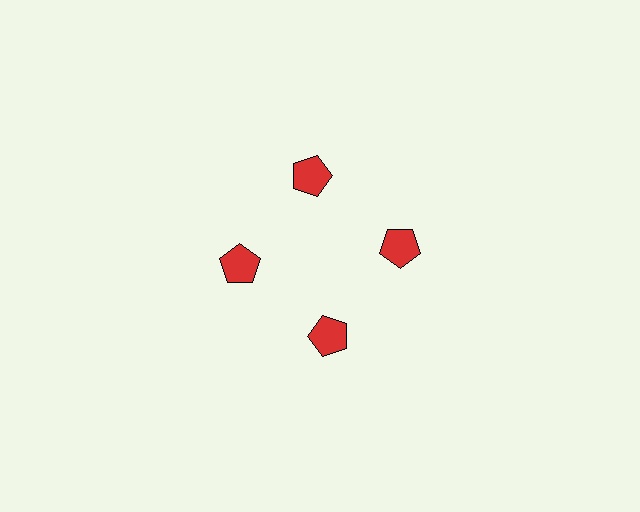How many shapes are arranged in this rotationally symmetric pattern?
There are 4 shapes, arranged in 4 groups of 1.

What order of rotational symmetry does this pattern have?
This pattern has 4-fold rotational symmetry.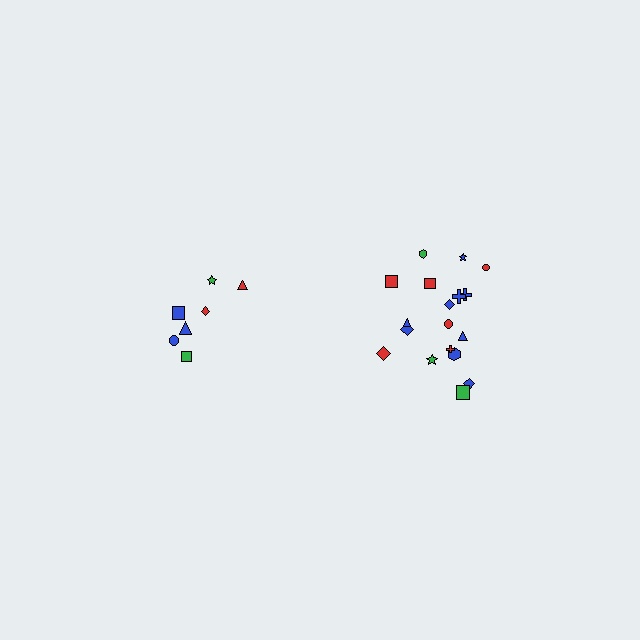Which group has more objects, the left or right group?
The right group.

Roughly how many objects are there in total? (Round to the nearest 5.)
Roughly 25 objects in total.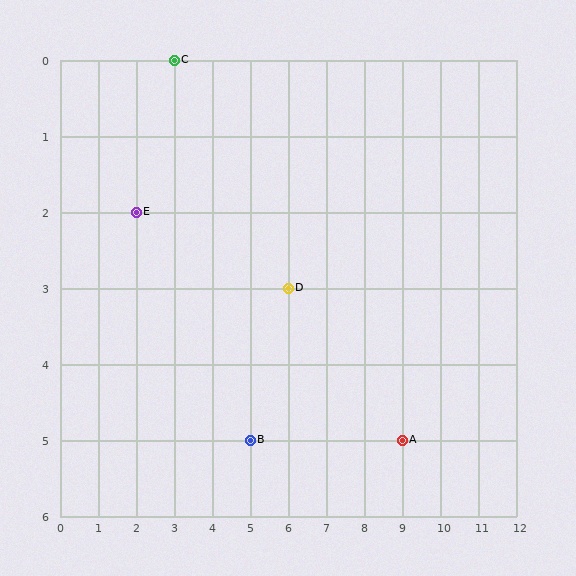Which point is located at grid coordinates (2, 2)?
Point E is at (2, 2).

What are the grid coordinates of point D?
Point D is at grid coordinates (6, 3).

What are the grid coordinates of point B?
Point B is at grid coordinates (5, 5).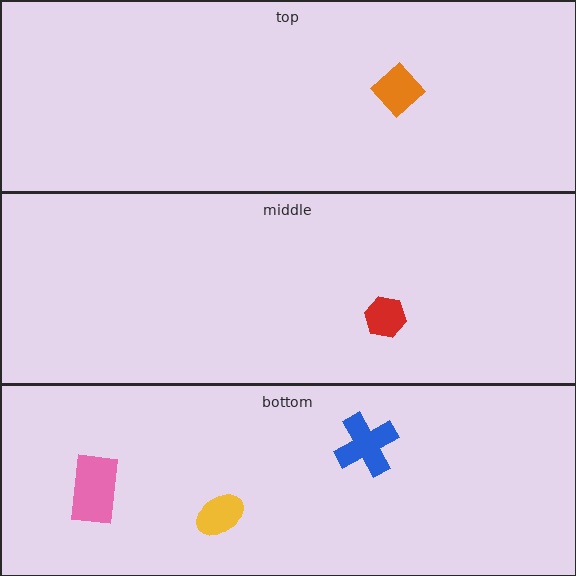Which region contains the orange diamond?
The top region.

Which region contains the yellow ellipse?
The bottom region.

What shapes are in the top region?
The orange diamond.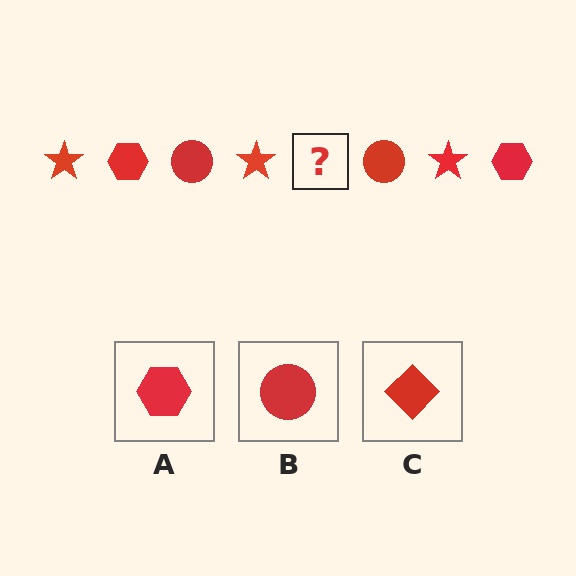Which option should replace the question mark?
Option A.